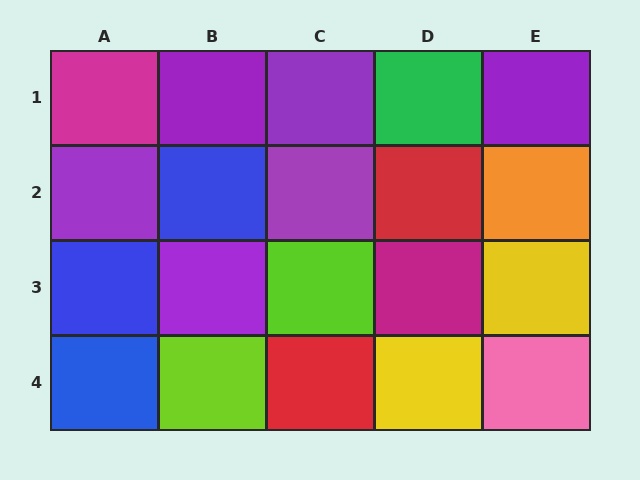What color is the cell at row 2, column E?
Orange.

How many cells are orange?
1 cell is orange.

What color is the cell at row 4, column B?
Lime.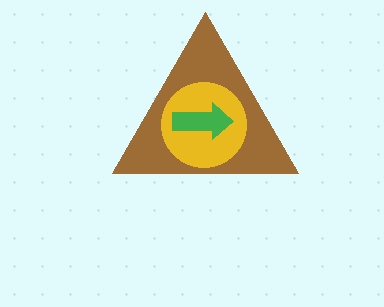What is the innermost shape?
The green arrow.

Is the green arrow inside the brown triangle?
Yes.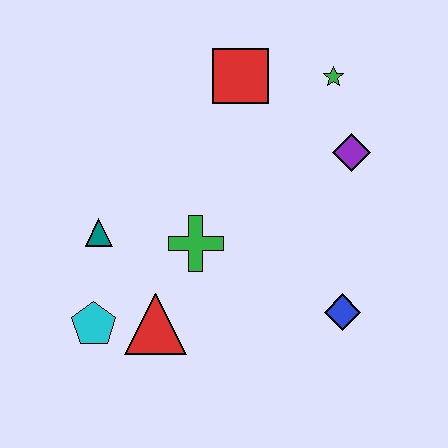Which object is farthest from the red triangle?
The green star is farthest from the red triangle.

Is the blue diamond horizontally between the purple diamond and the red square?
Yes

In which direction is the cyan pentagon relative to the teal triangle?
The cyan pentagon is below the teal triangle.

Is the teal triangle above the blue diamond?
Yes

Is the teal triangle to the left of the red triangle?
Yes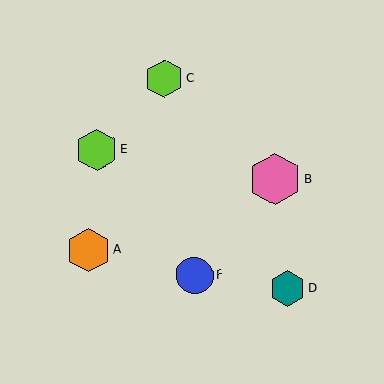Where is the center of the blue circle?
The center of the blue circle is at (194, 275).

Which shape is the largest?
The pink hexagon (labeled B) is the largest.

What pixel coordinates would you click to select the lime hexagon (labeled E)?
Click at (97, 150) to select the lime hexagon E.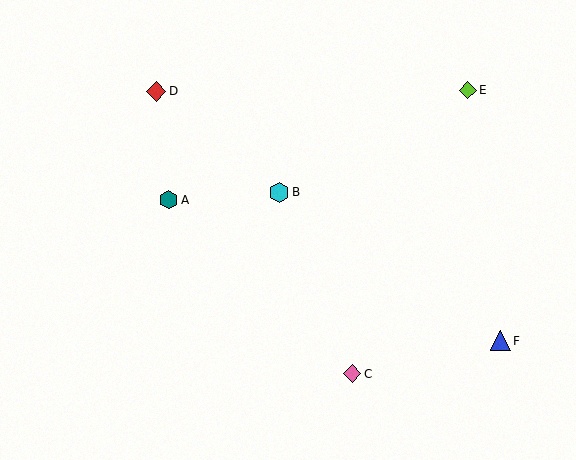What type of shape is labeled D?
Shape D is a red diamond.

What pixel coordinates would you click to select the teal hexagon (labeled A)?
Click at (169, 200) to select the teal hexagon A.